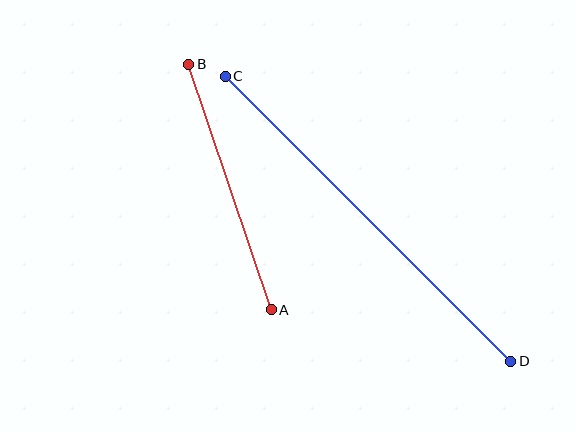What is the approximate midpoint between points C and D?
The midpoint is at approximately (368, 219) pixels.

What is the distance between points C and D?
The distance is approximately 403 pixels.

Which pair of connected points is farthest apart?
Points C and D are farthest apart.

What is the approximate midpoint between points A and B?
The midpoint is at approximately (230, 187) pixels.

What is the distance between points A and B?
The distance is approximately 259 pixels.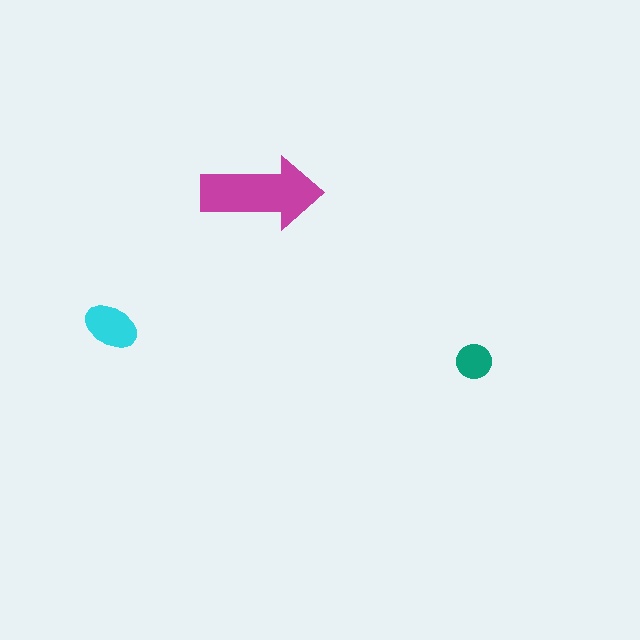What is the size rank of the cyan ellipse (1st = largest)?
2nd.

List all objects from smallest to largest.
The teal circle, the cyan ellipse, the magenta arrow.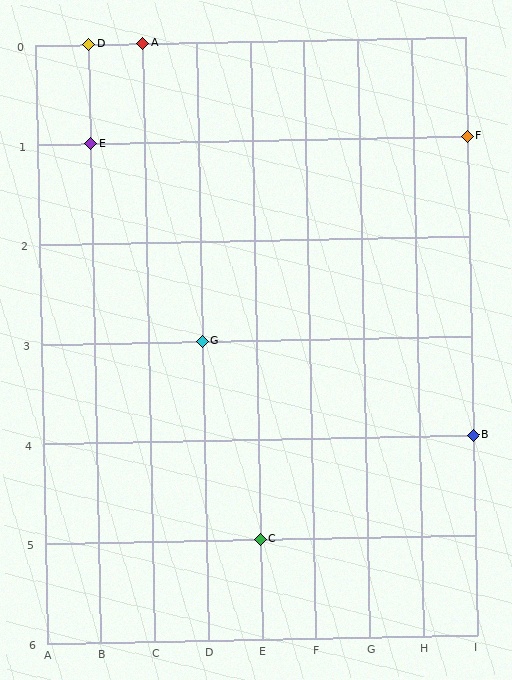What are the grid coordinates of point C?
Point C is at grid coordinates (E, 5).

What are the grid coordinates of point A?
Point A is at grid coordinates (C, 0).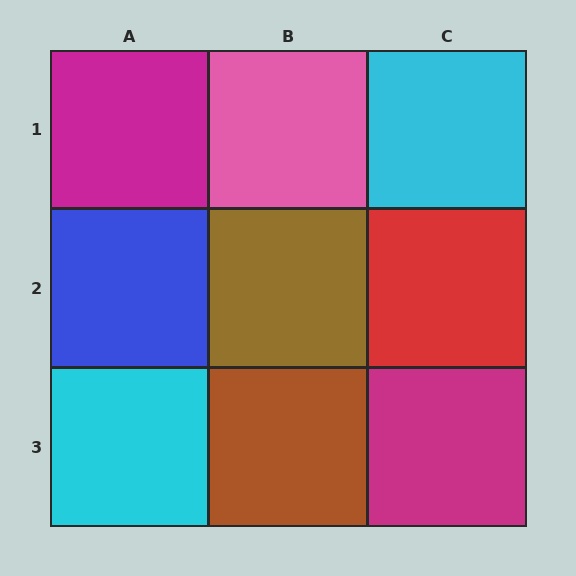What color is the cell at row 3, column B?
Brown.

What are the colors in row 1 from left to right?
Magenta, pink, cyan.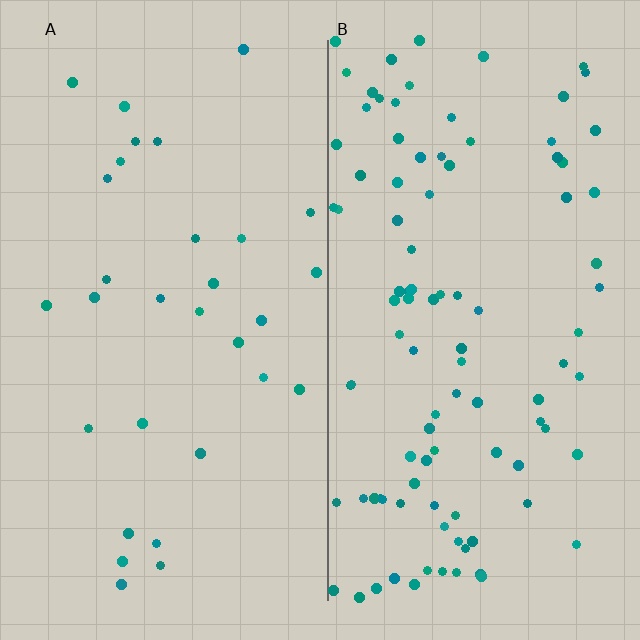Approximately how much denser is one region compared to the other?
Approximately 3.3× — region B over region A.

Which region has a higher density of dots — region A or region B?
B (the right).